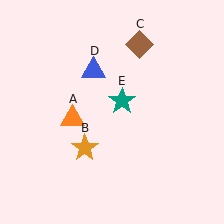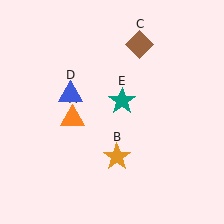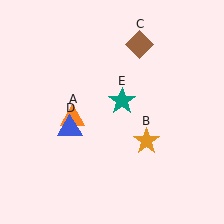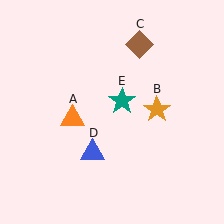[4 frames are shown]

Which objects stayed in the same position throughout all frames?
Orange triangle (object A) and brown diamond (object C) and teal star (object E) remained stationary.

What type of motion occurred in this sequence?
The orange star (object B), blue triangle (object D) rotated counterclockwise around the center of the scene.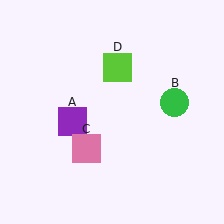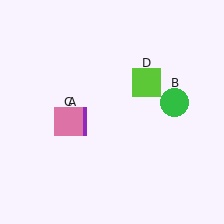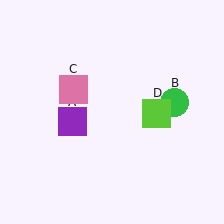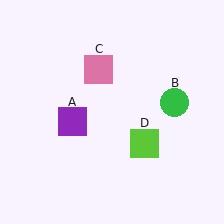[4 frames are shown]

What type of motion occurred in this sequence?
The pink square (object C), lime square (object D) rotated clockwise around the center of the scene.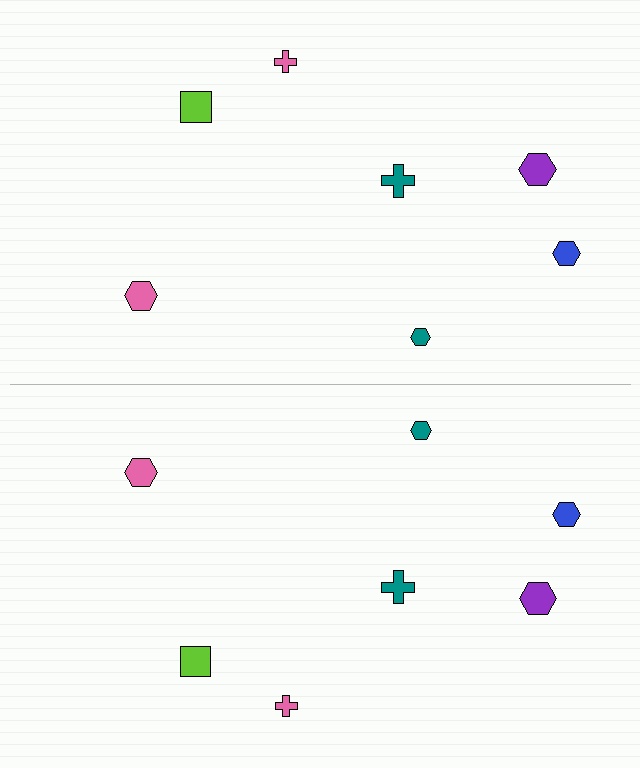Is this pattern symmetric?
Yes, this pattern has bilateral (reflection) symmetry.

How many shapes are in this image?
There are 14 shapes in this image.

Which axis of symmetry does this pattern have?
The pattern has a horizontal axis of symmetry running through the center of the image.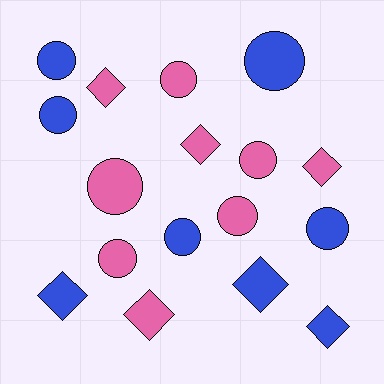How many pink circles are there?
There are 5 pink circles.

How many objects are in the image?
There are 17 objects.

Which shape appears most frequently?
Circle, with 10 objects.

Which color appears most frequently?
Pink, with 9 objects.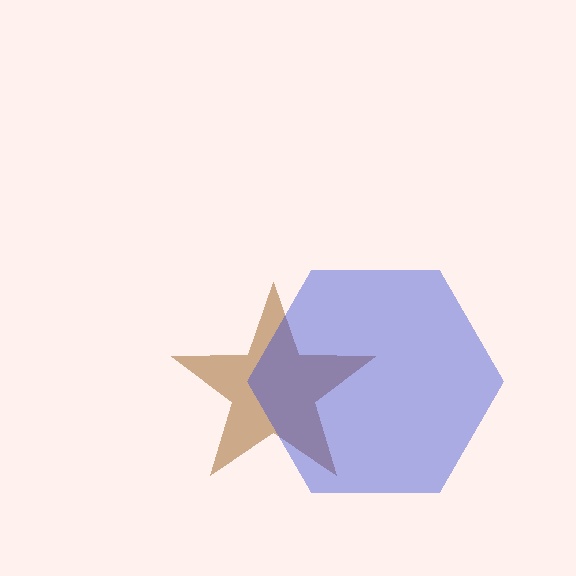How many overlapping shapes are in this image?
There are 2 overlapping shapes in the image.